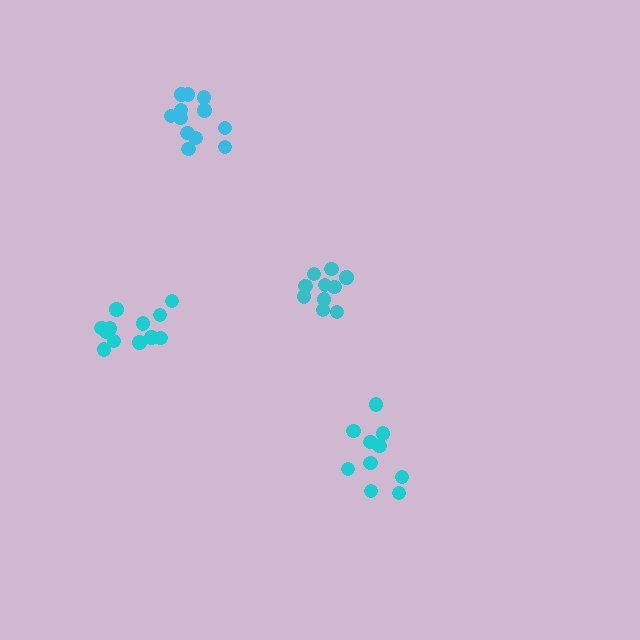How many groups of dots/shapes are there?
There are 4 groups.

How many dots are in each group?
Group 1: 12 dots, Group 2: 12 dots, Group 3: 10 dots, Group 4: 10 dots (44 total).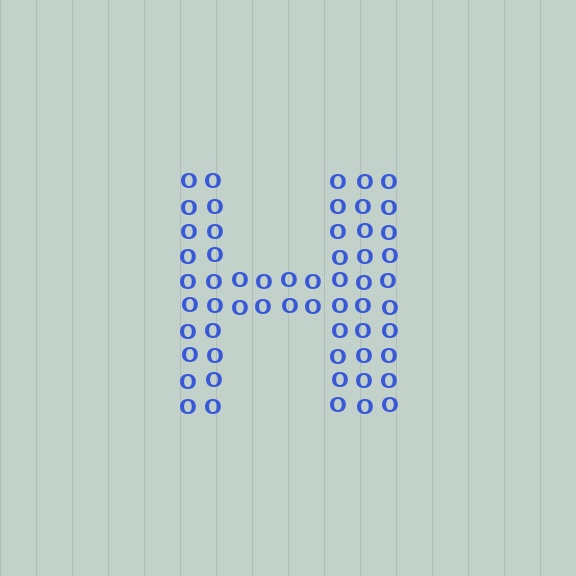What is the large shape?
The large shape is the letter H.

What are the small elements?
The small elements are letter O's.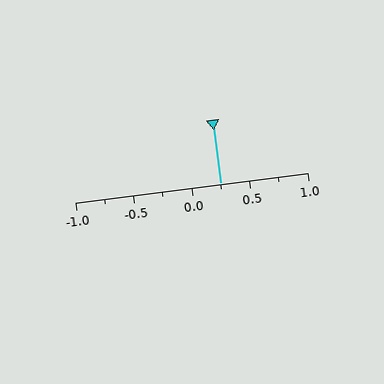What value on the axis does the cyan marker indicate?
The marker indicates approximately 0.25.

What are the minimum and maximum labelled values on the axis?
The axis runs from -1.0 to 1.0.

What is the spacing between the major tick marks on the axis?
The major ticks are spaced 0.5 apart.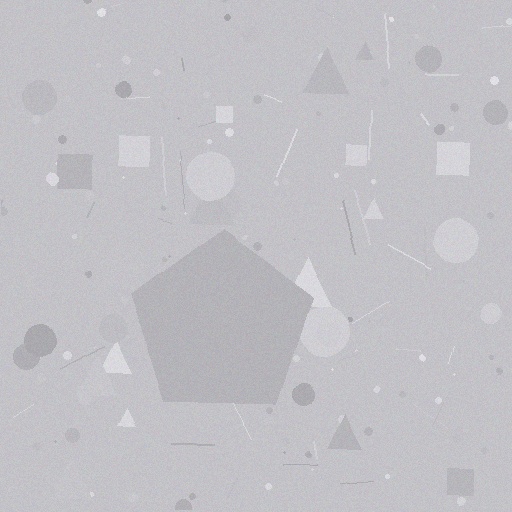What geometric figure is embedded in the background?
A pentagon is embedded in the background.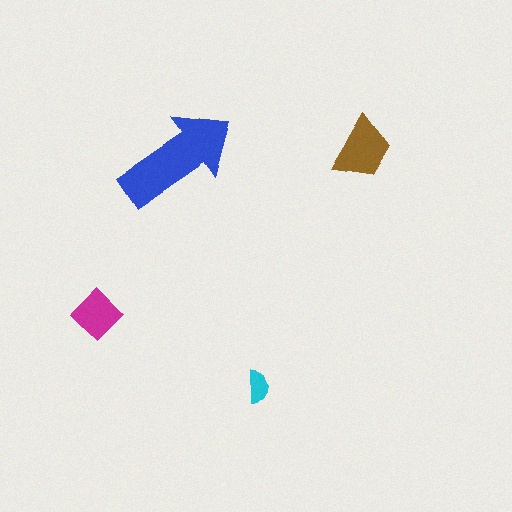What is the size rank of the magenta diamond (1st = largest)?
3rd.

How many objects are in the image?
There are 4 objects in the image.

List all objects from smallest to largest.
The cyan semicircle, the magenta diamond, the brown trapezoid, the blue arrow.